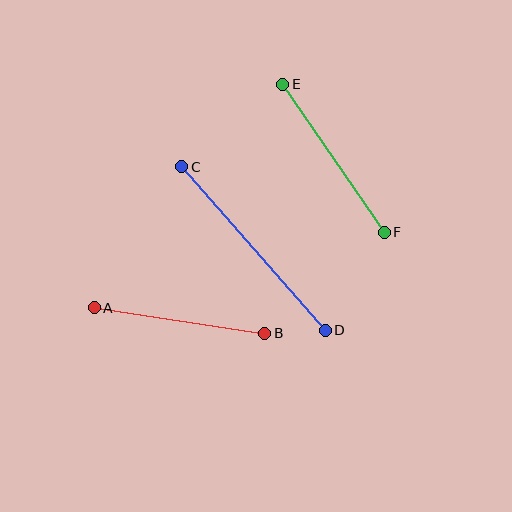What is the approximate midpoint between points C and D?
The midpoint is at approximately (253, 249) pixels.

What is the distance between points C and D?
The distance is approximately 217 pixels.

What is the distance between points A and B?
The distance is approximately 173 pixels.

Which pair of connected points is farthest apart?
Points C and D are farthest apart.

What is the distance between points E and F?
The distance is approximately 180 pixels.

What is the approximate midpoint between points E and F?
The midpoint is at approximately (333, 158) pixels.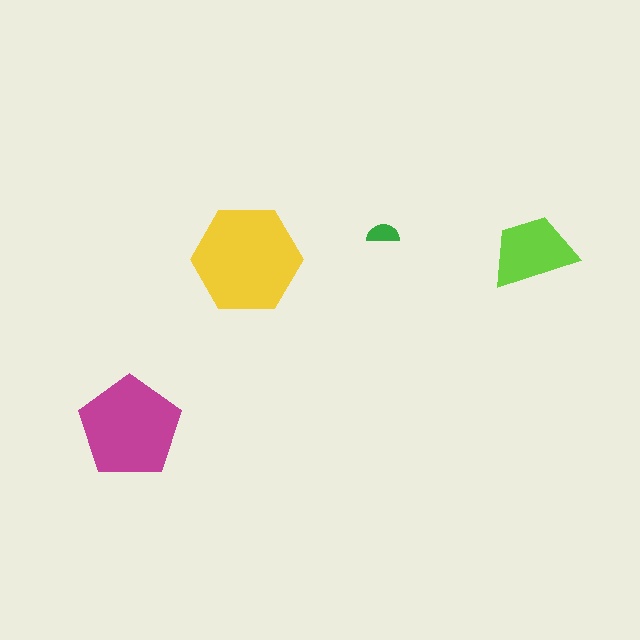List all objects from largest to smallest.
The yellow hexagon, the magenta pentagon, the lime trapezoid, the green semicircle.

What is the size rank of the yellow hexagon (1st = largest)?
1st.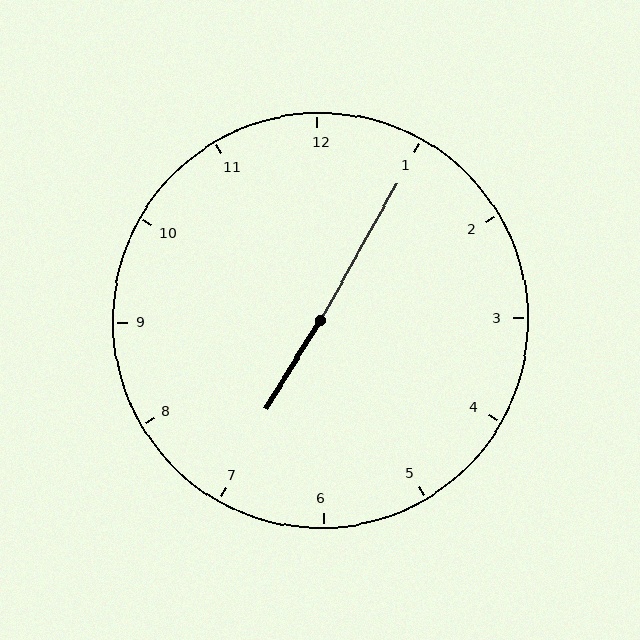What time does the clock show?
7:05.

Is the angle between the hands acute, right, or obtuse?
It is obtuse.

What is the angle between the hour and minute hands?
Approximately 178 degrees.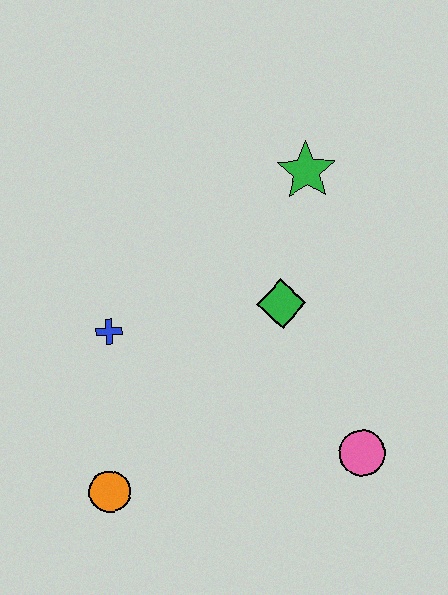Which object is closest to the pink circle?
The green diamond is closest to the pink circle.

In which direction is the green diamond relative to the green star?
The green diamond is below the green star.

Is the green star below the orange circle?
No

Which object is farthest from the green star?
The orange circle is farthest from the green star.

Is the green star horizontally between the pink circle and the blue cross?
Yes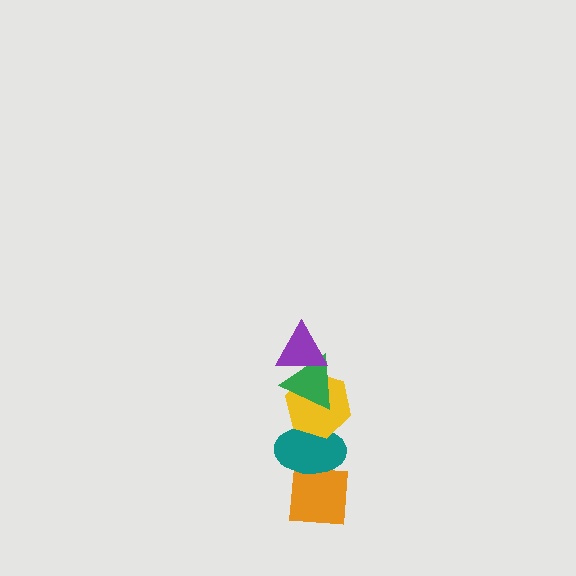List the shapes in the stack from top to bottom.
From top to bottom: the purple triangle, the green triangle, the yellow hexagon, the teal ellipse, the orange square.